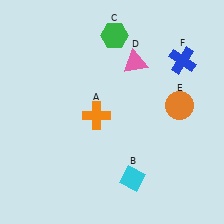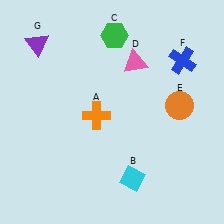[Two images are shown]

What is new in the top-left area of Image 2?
A purple triangle (G) was added in the top-left area of Image 2.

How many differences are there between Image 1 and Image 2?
There is 1 difference between the two images.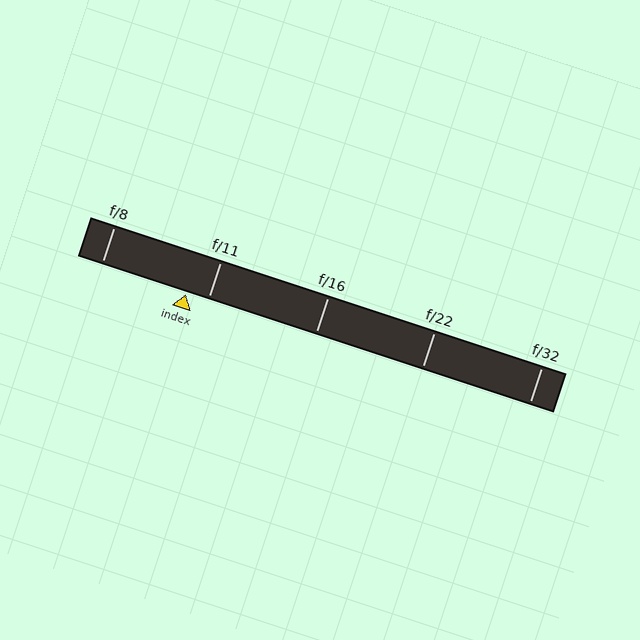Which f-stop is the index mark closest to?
The index mark is closest to f/11.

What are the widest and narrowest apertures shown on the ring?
The widest aperture shown is f/8 and the narrowest is f/32.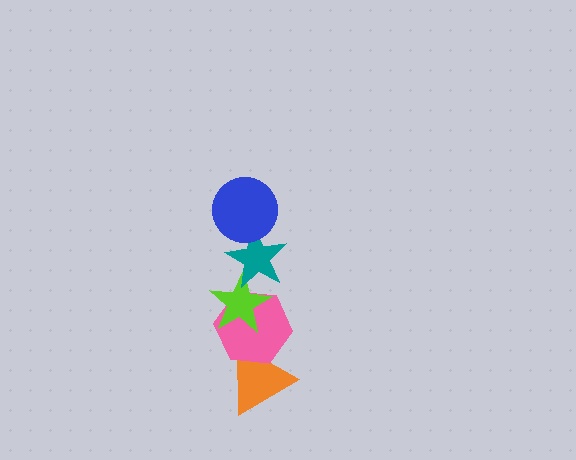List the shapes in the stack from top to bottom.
From top to bottom: the blue circle, the teal star, the lime star, the pink hexagon, the orange triangle.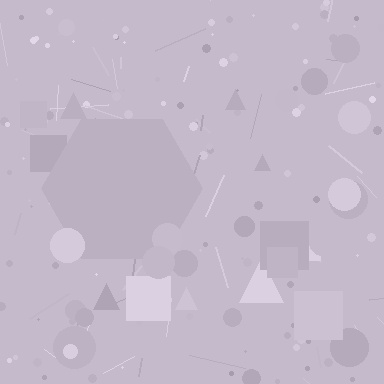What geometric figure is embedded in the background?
A hexagon is embedded in the background.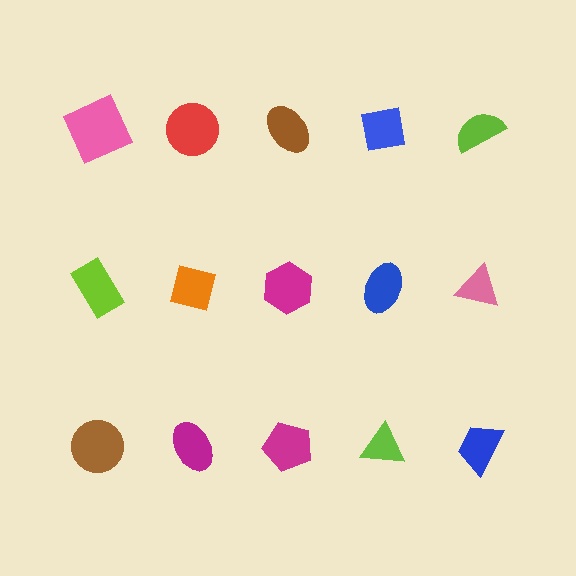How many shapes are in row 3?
5 shapes.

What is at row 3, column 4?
A lime triangle.